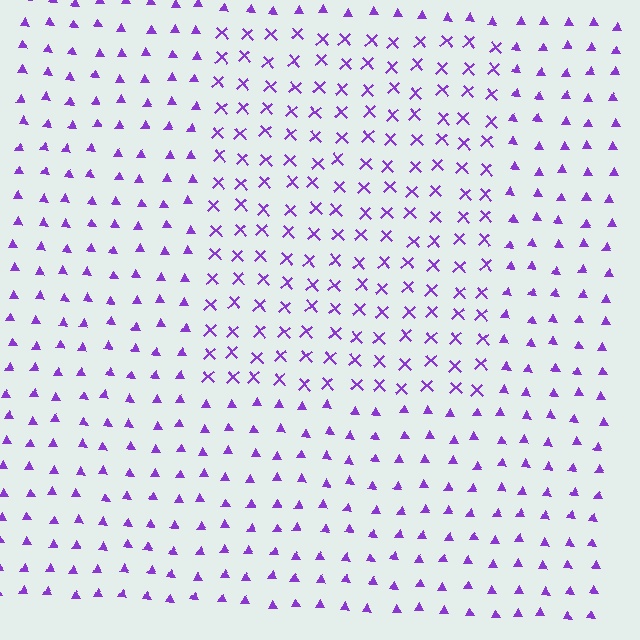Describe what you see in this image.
The image is filled with small purple elements arranged in a uniform grid. A rectangle-shaped region contains X marks, while the surrounding area contains triangles. The boundary is defined purely by the change in element shape.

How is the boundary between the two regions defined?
The boundary is defined by a change in element shape: X marks inside vs. triangles outside. All elements share the same color and spacing.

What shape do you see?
I see a rectangle.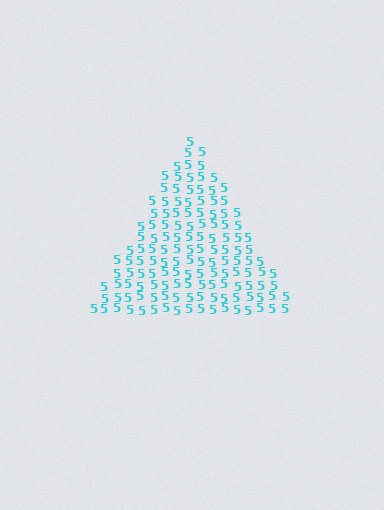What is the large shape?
The large shape is a triangle.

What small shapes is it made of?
It is made of small digit 5's.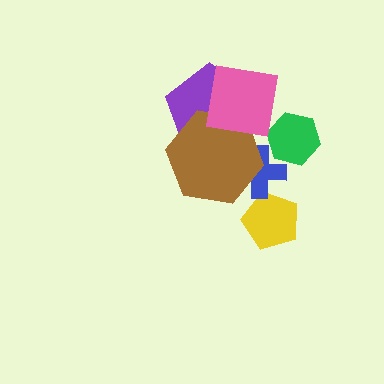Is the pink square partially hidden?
No, no other shape covers it.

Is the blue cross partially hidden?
Yes, it is partially covered by another shape.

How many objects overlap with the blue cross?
3 objects overlap with the blue cross.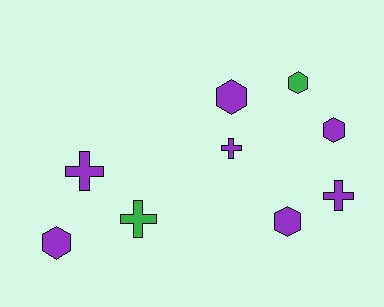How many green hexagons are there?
There is 1 green hexagon.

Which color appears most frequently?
Purple, with 7 objects.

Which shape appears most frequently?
Hexagon, with 5 objects.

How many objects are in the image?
There are 9 objects.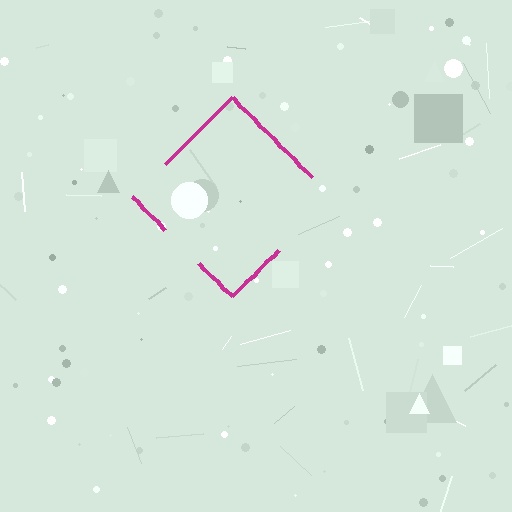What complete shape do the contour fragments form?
The contour fragments form a diamond.